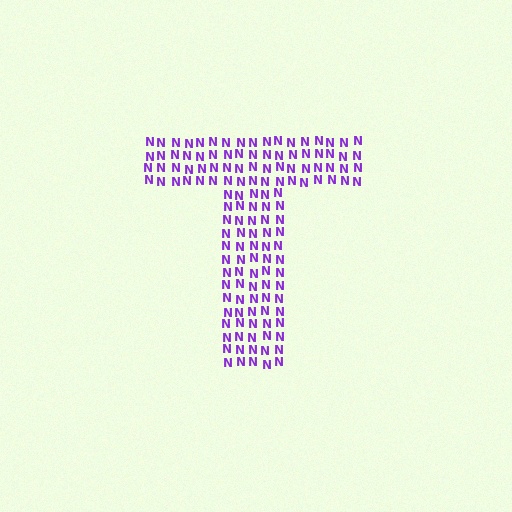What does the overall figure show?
The overall figure shows the letter T.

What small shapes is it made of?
It is made of small letter N's.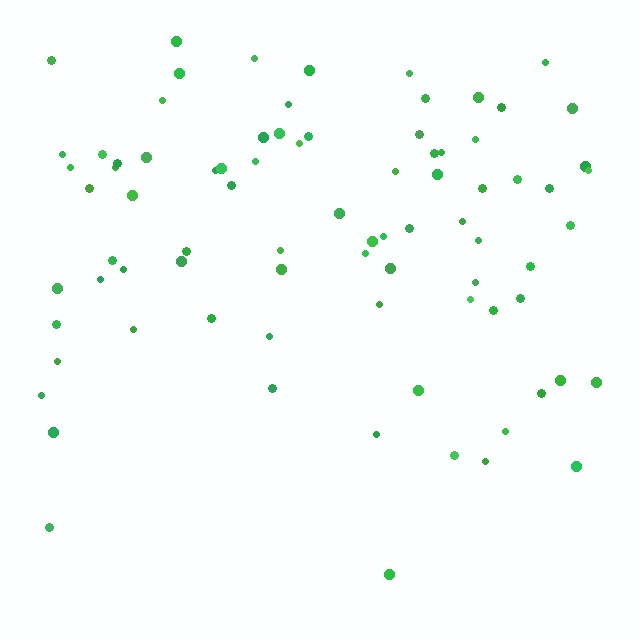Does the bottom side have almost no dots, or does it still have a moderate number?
Still a moderate number, just noticeably fewer than the top.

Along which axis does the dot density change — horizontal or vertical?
Vertical.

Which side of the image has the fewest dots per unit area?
The bottom.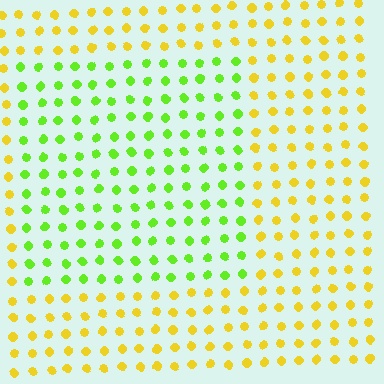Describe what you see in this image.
The image is filled with small yellow elements in a uniform arrangement. A rectangle-shaped region is visible where the elements are tinted to a slightly different hue, forming a subtle color boundary.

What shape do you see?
I see a rectangle.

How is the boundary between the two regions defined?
The boundary is defined purely by a slight shift in hue (about 49 degrees). Spacing, size, and orientation are identical on both sides.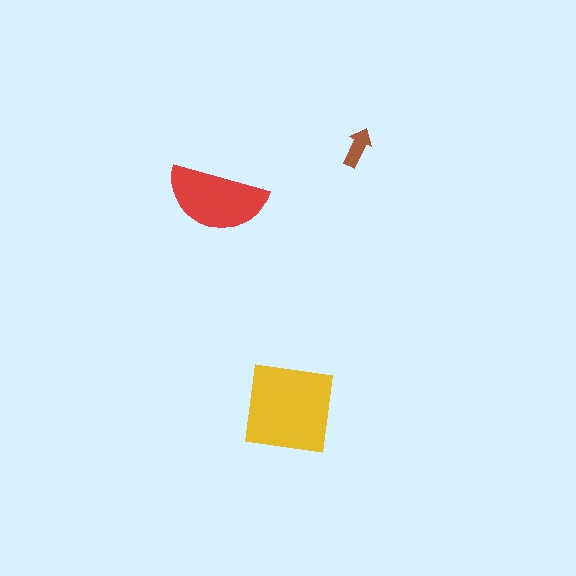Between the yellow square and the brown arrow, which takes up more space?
The yellow square.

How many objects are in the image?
There are 3 objects in the image.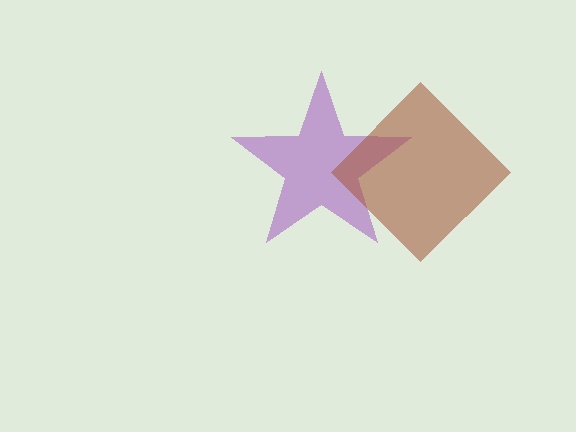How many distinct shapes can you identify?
There are 2 distinct shapes: a purple star, a brown diamond.